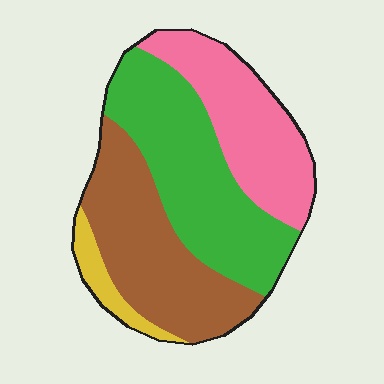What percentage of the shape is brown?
Brown takes up about one third (1/3) of the shape.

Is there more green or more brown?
Green.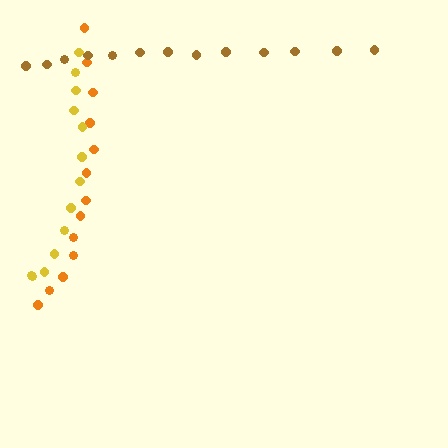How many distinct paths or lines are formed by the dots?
There are 3 distinct paths.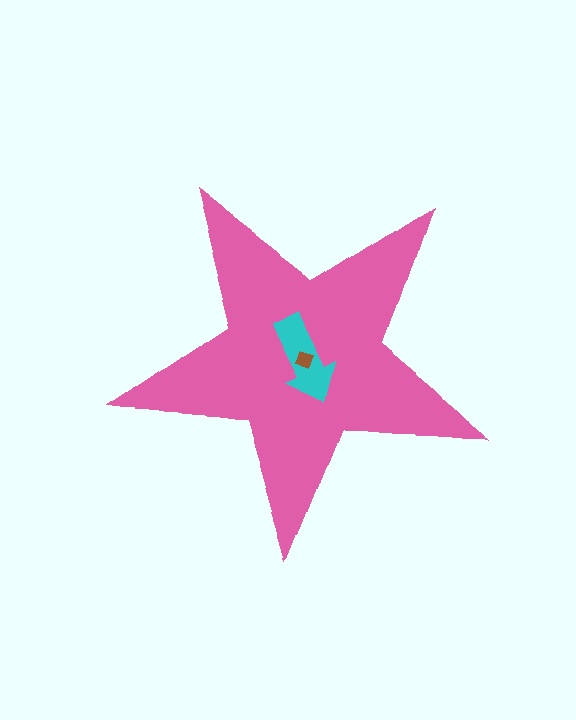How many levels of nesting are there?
3.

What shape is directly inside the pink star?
The cyan arrow.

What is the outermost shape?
The pink star.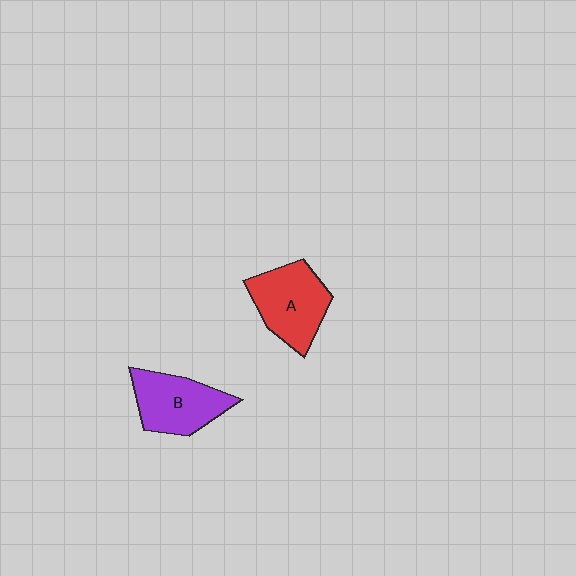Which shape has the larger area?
Shape A (red).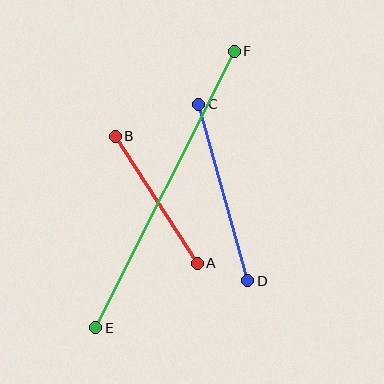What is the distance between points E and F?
The distance is approximately 309 pixels.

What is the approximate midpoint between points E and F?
The midpoint is at approximately (165, 190) pixels.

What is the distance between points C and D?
The distance is approximately 183 pixels.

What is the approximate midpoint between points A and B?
The midpoint is at approximately (156, 200) pixels.